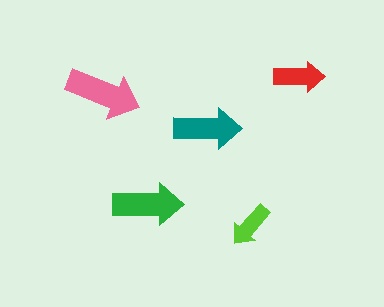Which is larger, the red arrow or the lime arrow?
The red one.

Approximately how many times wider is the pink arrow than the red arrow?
About 1.5 times wider.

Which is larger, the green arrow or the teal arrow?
The green one.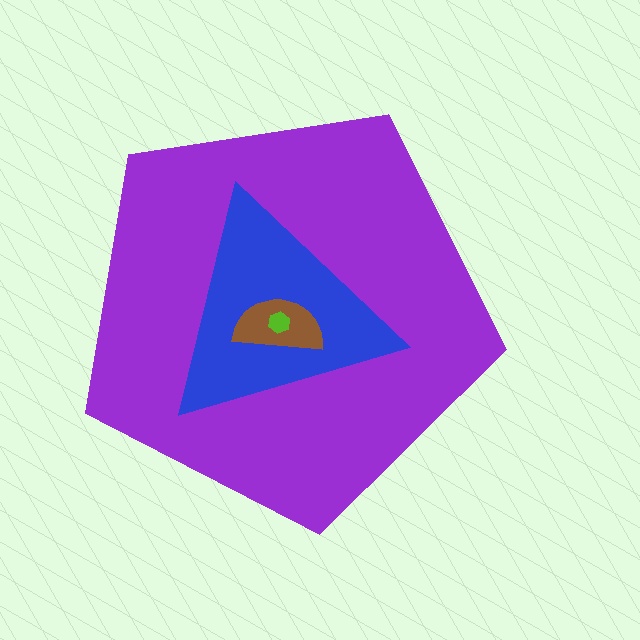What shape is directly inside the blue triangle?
The brown semicircle.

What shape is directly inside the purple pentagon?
The blue triangle.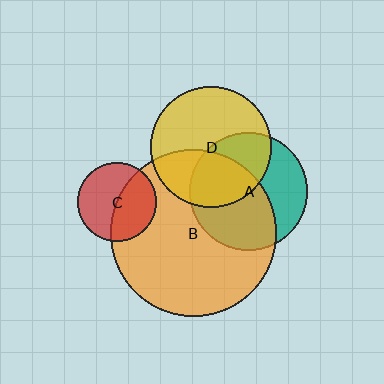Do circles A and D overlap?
Yes.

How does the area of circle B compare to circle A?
Approximately 2.0 times.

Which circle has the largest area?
Circle B (orange).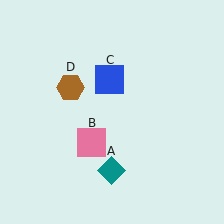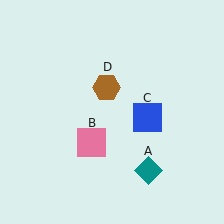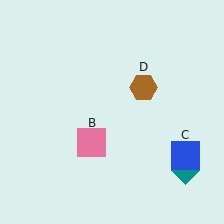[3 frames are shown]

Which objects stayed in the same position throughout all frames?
Pink square (object B) remained stationary.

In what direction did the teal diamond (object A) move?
The teal diamond (object A) moved right.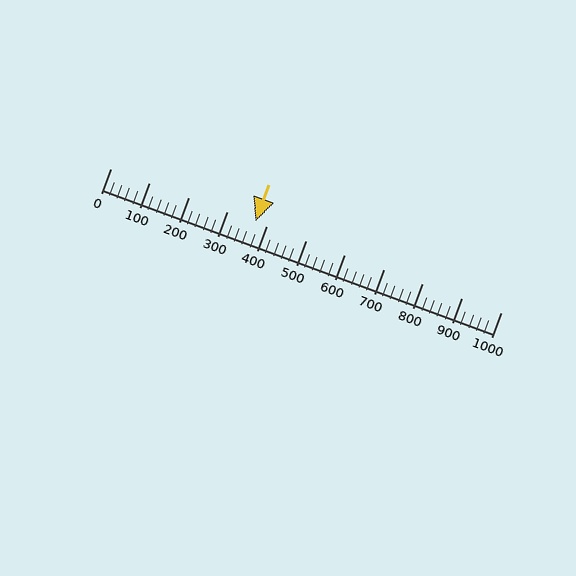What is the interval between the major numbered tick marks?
The major tick marks are spaced 100 units apart.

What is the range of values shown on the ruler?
The ruler shows values from 0 to 1000.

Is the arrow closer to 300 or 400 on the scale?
The arrow is closer to 400.